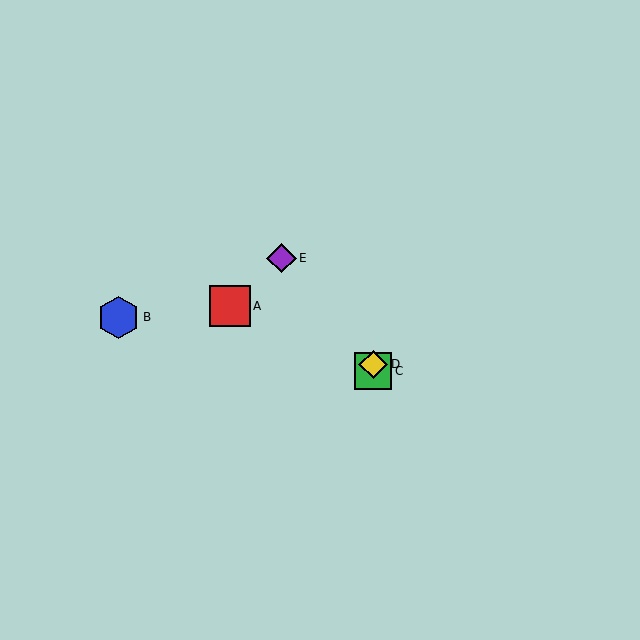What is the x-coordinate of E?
Object E is at x≈281.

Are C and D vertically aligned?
Yes, both are at x≈373.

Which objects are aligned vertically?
Objects C, D are aligned vertically.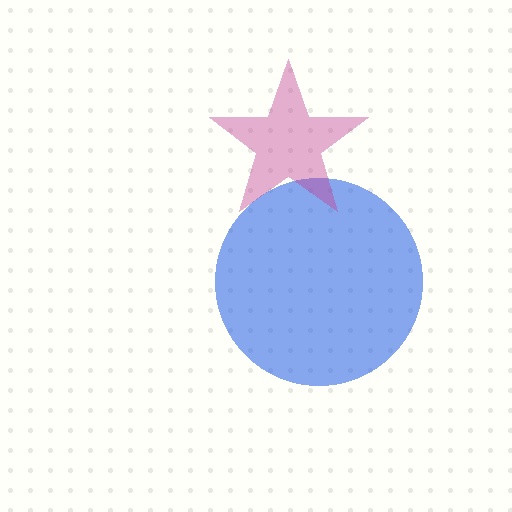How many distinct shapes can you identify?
There are 2 distinct shapes: a blue circle, a magenta star.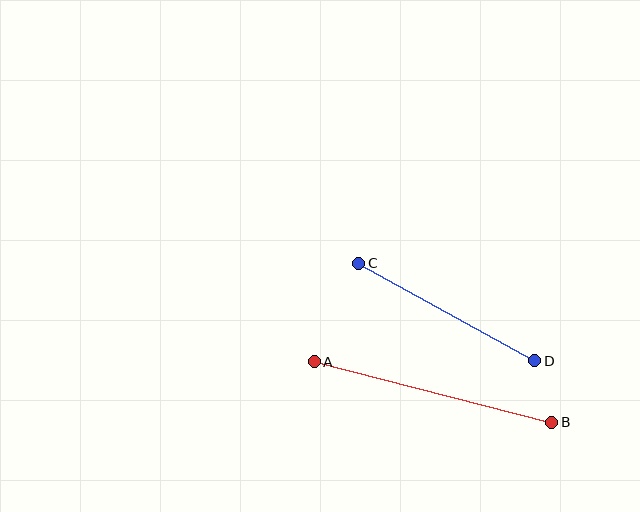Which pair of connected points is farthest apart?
Points A and B are farthest apart.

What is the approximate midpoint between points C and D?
The midpoint is at approximately (447, 312) pixels.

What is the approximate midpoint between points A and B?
The midpoint is at approximately (433, 392) pixels.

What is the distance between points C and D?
The distance is approximately 201 pixels.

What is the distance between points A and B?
The distance is approximately 245 pixels.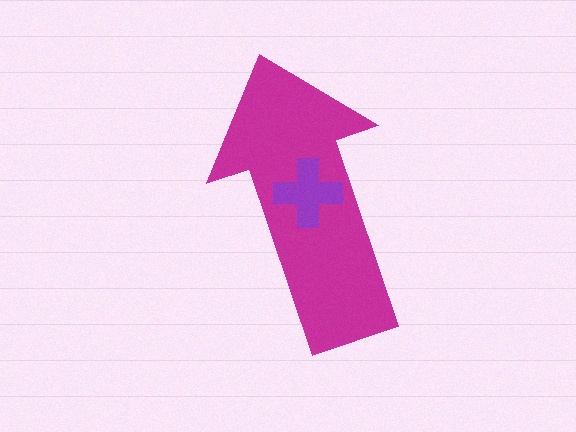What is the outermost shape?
The magenta arrow.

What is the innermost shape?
The purple cross.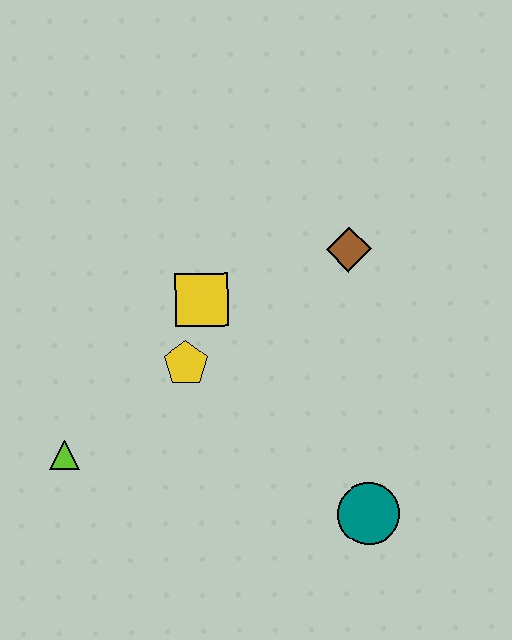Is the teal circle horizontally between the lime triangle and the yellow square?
No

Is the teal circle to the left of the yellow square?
No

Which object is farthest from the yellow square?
The teal circle is farthest from the yellow square.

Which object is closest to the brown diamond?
The yellow square is closest to the brown diamond.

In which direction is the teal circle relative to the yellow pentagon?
The teal circle is to the right of the yellow pentagon.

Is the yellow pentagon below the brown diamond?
Yes